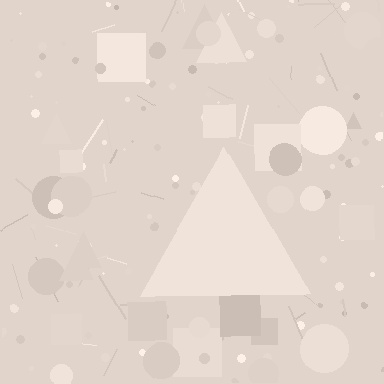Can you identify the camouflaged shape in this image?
The camouflaged shape is a triangle.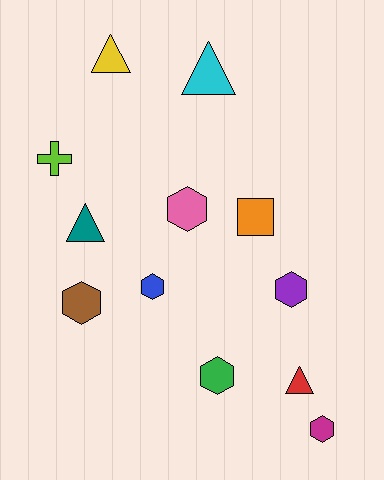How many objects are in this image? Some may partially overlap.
There are 12 objects.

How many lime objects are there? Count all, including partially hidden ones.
There is 1 lime object.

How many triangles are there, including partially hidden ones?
There are 4 triangles.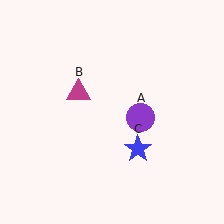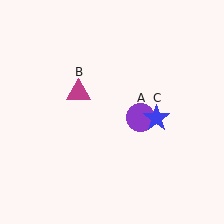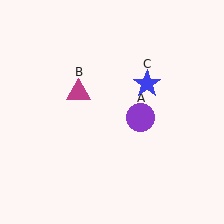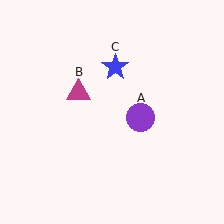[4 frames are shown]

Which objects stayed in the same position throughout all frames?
Purple circle (object A) and magenta triangle (object B) remained stationary.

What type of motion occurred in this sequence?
The blue star (object C) rotated counterclockwise around the center of the scene.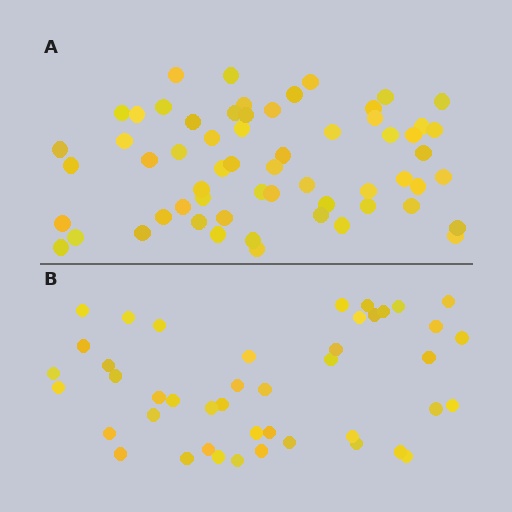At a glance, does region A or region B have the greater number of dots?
Region A (the top region) has more dots.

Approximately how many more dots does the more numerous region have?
Region A has approximately 15 more dots than region B.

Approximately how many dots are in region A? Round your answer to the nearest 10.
About 60 dots.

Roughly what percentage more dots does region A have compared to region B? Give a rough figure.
About 35% more.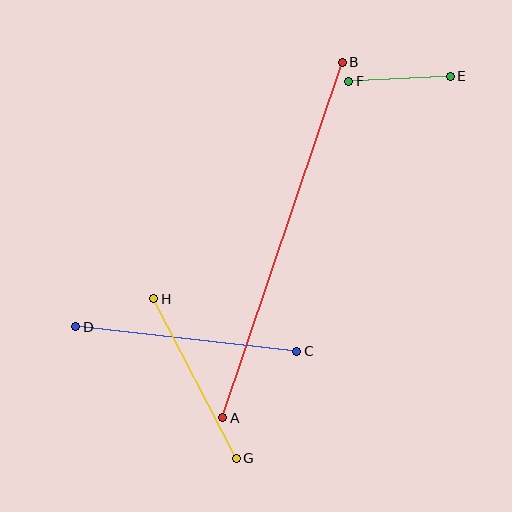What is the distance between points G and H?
The distance is approximately 179 pixels.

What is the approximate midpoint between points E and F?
The midpoint is at approximately (399, 79) pixels.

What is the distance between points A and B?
The distance is approximately 375 pixels.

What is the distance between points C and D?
The distance is approximately 222 pixels.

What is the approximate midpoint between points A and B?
The midpoint is at approximately (282, 240) pixels.